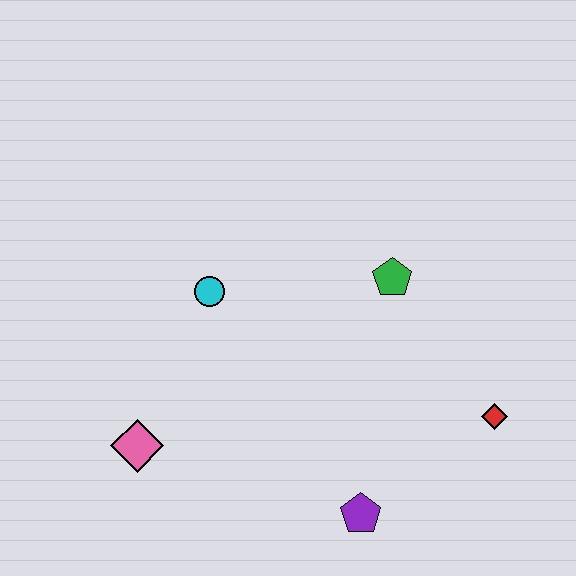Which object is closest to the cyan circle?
The pink diamond is closest to the cyan circle.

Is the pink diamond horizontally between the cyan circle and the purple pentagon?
No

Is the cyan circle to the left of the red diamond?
Yes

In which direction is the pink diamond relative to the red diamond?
The pink diamond is to the left of the red diamond.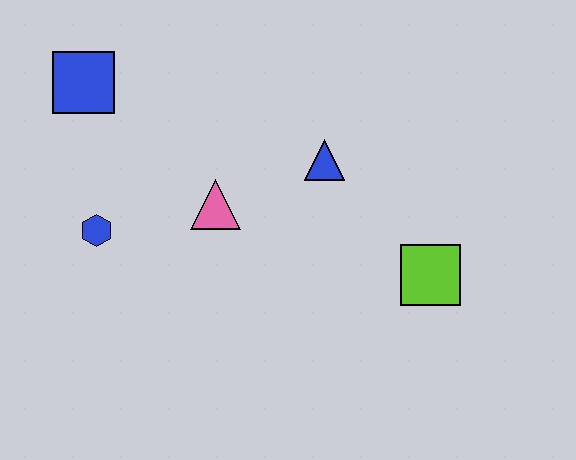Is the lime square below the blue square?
Yes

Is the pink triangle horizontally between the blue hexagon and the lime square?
Yes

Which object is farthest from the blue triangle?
The blue square is farthest from the blue triangle.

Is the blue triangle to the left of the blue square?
No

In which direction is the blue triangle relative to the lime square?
The blue triangle is above the lime square.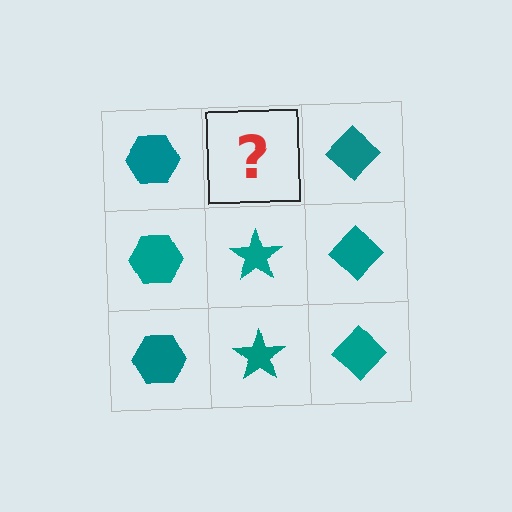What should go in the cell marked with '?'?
The missing cell should contain a teal star.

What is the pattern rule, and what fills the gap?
The rule is that each column has a consistent shape. The gap should be filled with a teal star.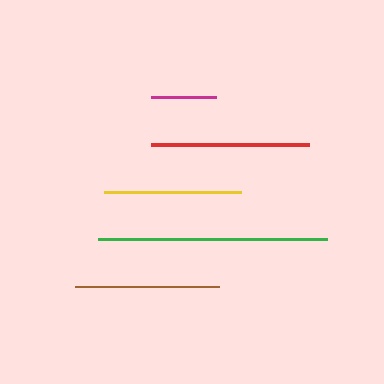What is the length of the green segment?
The green segment is approximately 228 pixels long.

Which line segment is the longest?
The green line is the longest at approximately 228 pixels.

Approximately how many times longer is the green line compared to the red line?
The green line is approximately 1.4 times the length of the red line.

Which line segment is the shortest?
The magenta line is the shortest at approximately 65 pixels.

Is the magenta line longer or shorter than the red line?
The red line is longer than the magenta line.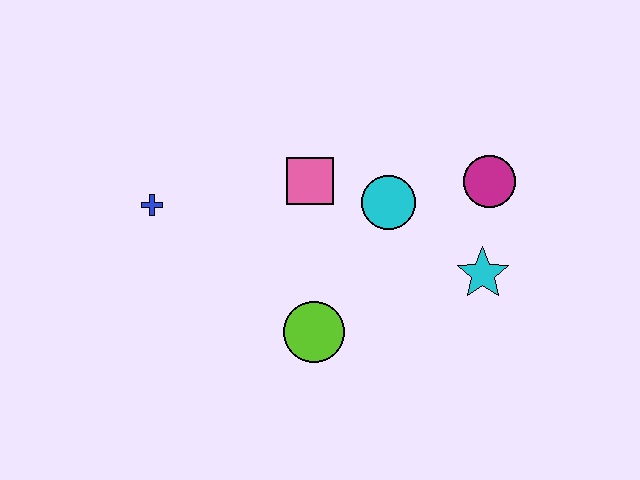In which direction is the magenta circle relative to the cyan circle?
The magenta circle is to the right of the cyan circle.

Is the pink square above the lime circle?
Yes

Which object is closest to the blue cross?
The pink square is closest to the blue cross.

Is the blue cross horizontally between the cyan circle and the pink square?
No